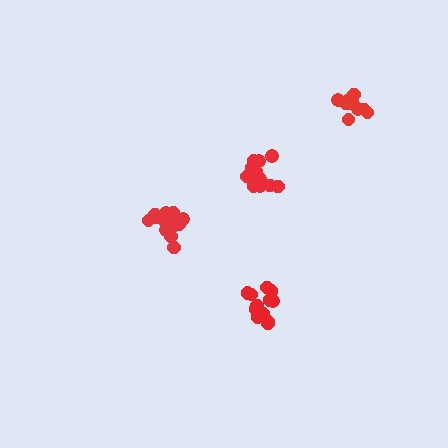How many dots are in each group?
Group 1: 11 dots, Group 2: 15 dots, Group 3: 15 dots, Group 4: 12 dots (53 total).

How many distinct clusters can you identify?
There are 4 distinct clusters.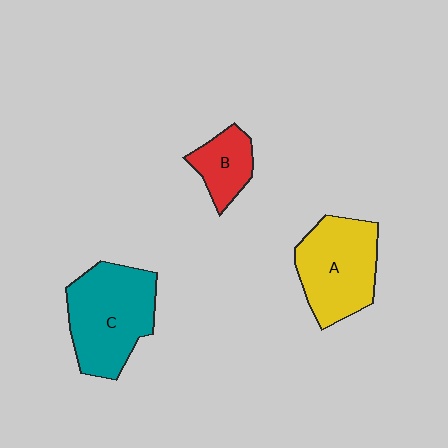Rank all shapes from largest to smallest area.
From largest to smallest: C (teal), A (yellow), B (red).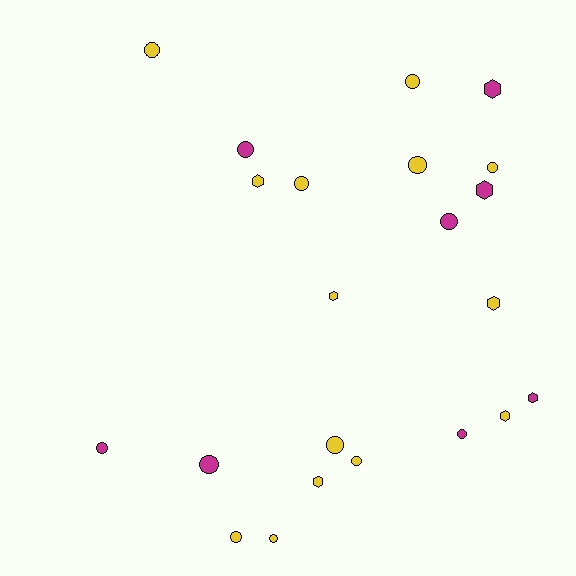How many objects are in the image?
There are 22 objects.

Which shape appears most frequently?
Circle, with 14 objects.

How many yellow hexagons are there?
There are 5 yellow hexagons.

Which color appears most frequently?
Yellow, with 14 objects.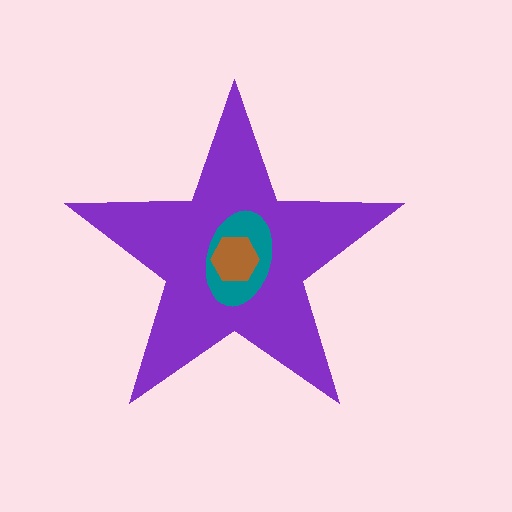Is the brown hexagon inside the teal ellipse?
Yes.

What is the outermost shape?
The purple star.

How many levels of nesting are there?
3.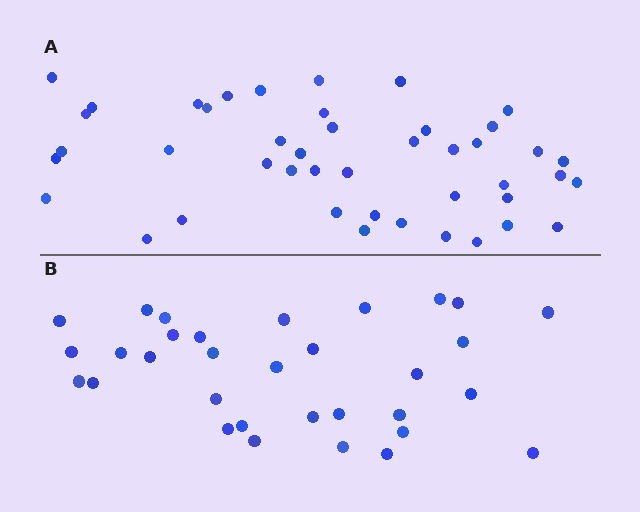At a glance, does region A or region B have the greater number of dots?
Region A (the top region) has more dots.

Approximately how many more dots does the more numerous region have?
Region A has roughly 12 or so more dots than region B.